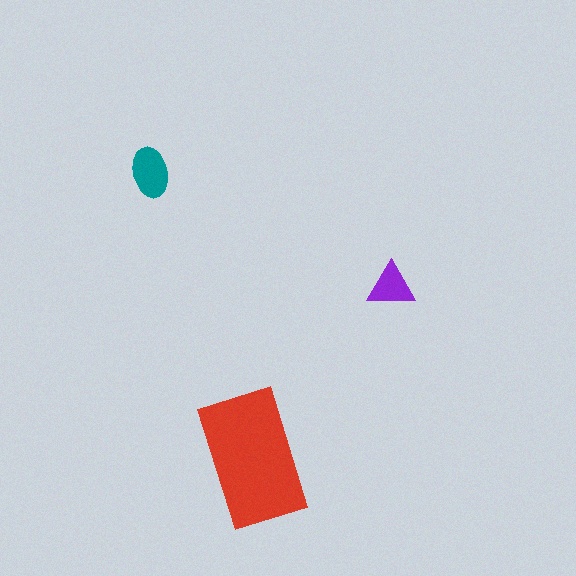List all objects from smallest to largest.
The purple triangle, the teal ellipse, the red rectangle.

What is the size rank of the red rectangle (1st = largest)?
1st.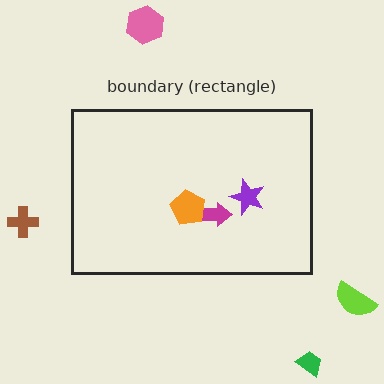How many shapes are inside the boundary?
3 inside, 4 outside.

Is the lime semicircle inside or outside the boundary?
Outside.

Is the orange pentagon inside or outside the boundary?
Inside.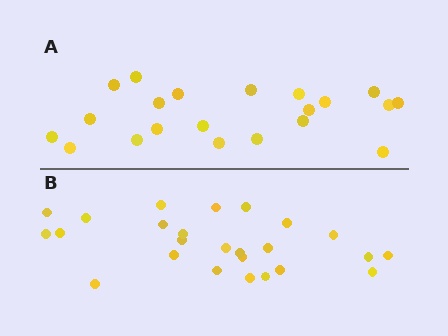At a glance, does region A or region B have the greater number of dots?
Region B (the bottom region) has more dots.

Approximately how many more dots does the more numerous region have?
Region B has about 4 more dots than region A.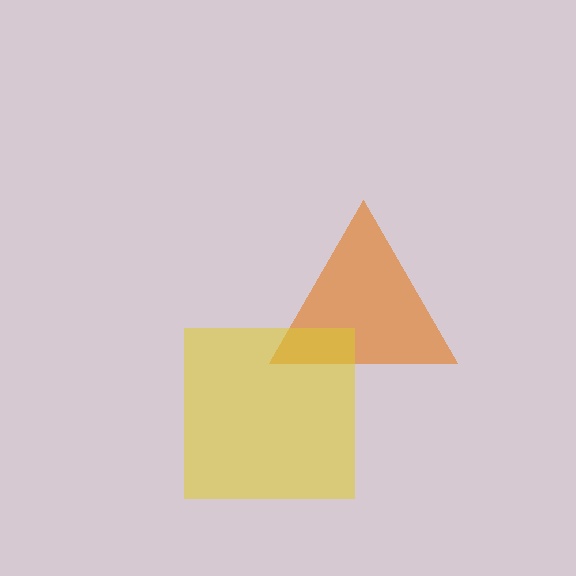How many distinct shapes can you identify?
There are 2 distinct shapes: an orange triangle, a yellow square.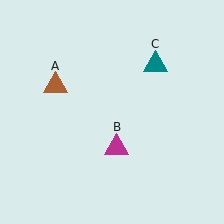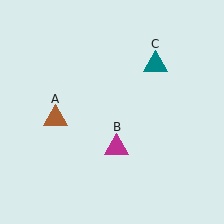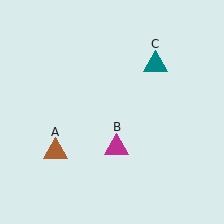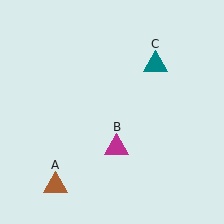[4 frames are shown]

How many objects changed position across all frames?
1 object changed position: brown triangle (object A).